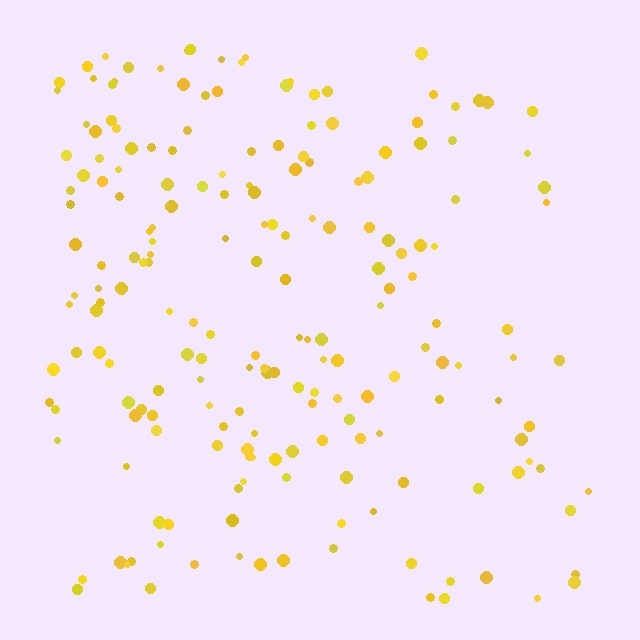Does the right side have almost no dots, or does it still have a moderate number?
Still a moderate number, just noticeably fewer than the left.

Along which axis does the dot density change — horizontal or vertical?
Horizontal.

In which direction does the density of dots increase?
From right to left, with the left side densest.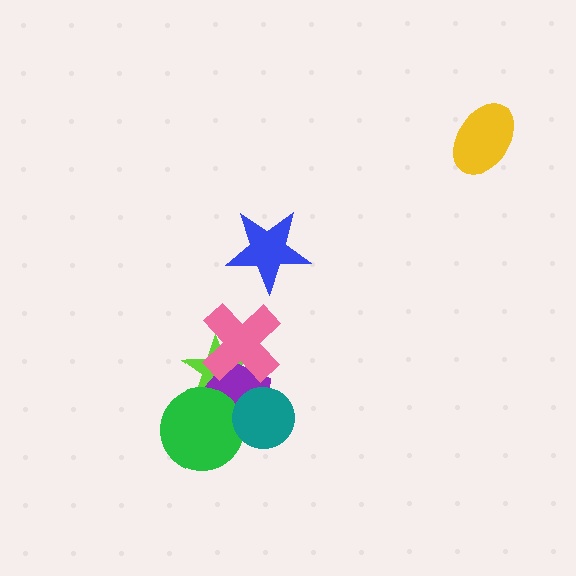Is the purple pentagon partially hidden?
Yes, it is partially covered by another shape.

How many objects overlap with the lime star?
3 objects overlap with the lime star.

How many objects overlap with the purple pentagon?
4 objects overlap with the purple pentagon.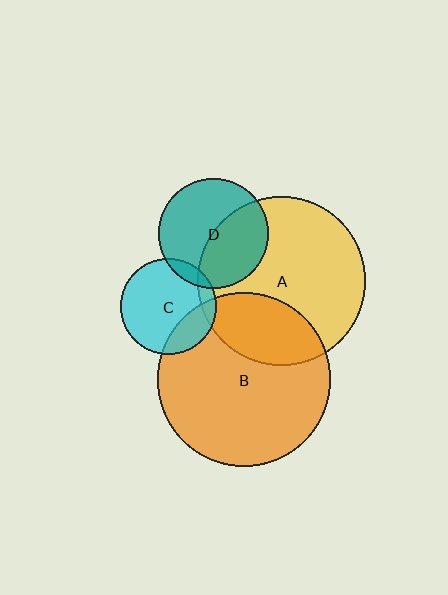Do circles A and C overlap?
Yes.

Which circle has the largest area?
Circle B (orange).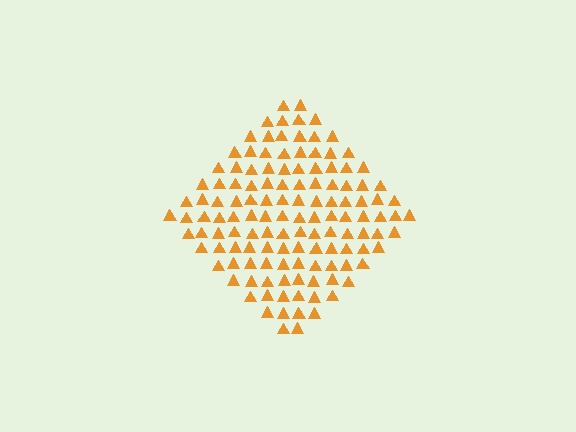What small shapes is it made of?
It is made of small triangles.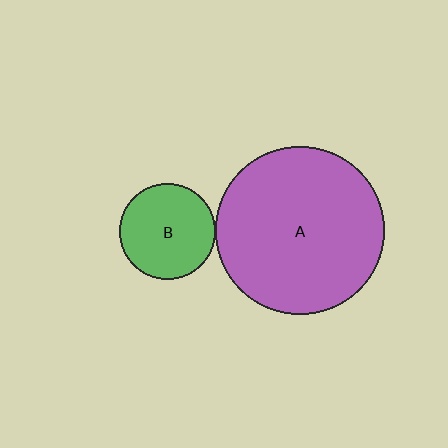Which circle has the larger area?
Circle A (purple).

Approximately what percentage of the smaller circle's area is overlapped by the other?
Approximately 5%.